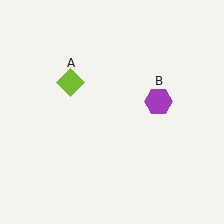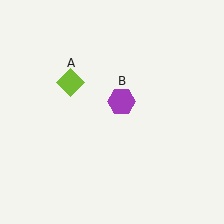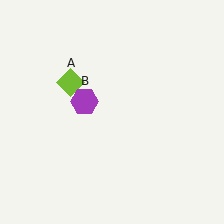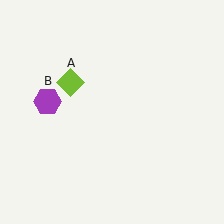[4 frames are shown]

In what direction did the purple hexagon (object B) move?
The purple hexagon (object B) moved left.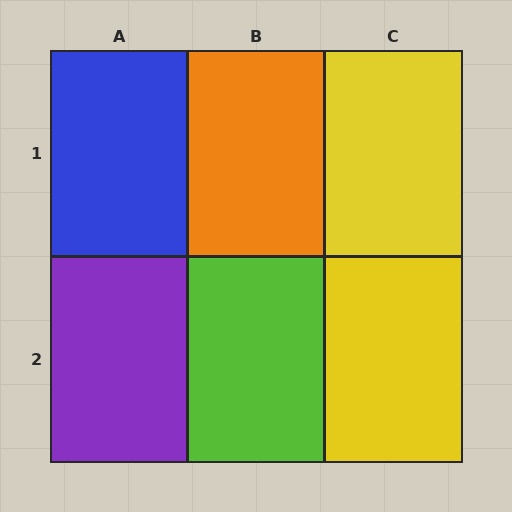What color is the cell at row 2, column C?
Yellow.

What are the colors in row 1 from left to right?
Blue, orange, yellow.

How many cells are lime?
1 cell is lime.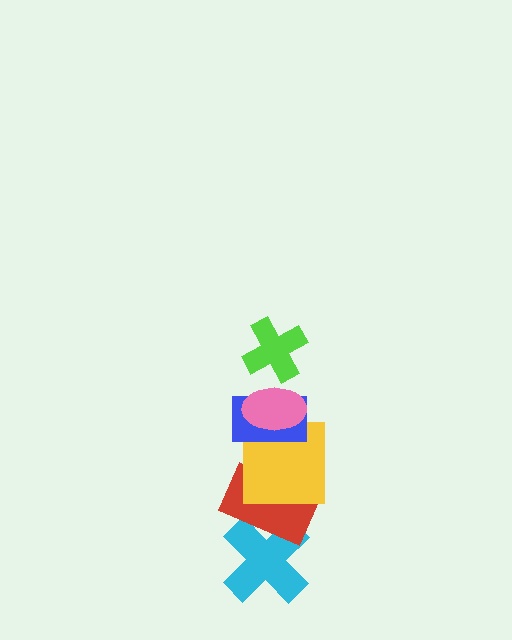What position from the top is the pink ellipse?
The pink ellipse is 2nd from the top.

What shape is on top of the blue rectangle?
The pink ellipse is on top of the blue rectangle.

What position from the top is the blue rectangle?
The blue rectangle is 3rd from the top.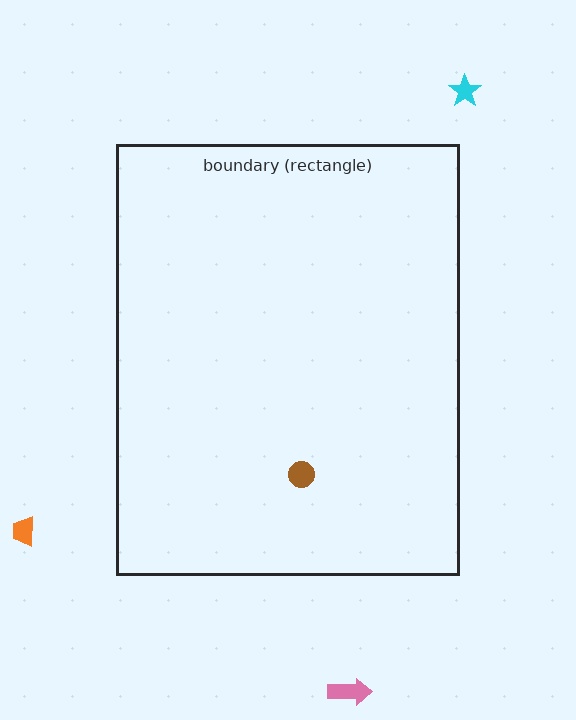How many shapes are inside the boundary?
1 inside, 3 outside.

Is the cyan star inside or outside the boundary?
Outside.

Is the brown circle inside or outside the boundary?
Inside.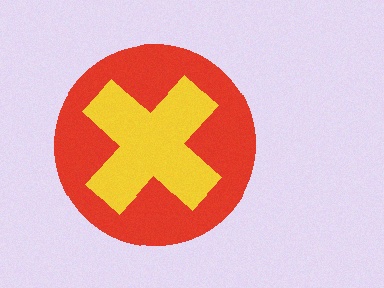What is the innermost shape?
The yellow cross.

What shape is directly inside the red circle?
The yellow cross.